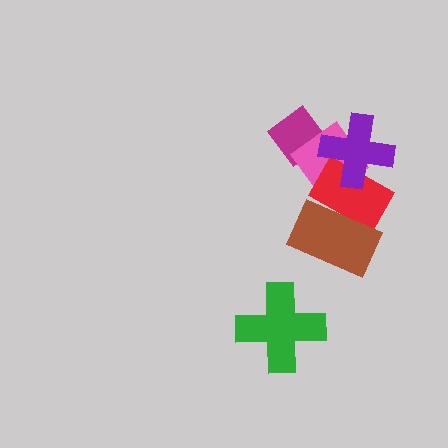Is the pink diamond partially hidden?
Yes, it is partially covered by another shape.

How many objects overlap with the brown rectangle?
1 object overlaps with the brown rectangle.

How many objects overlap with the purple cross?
3 objects overlap with the purple cross.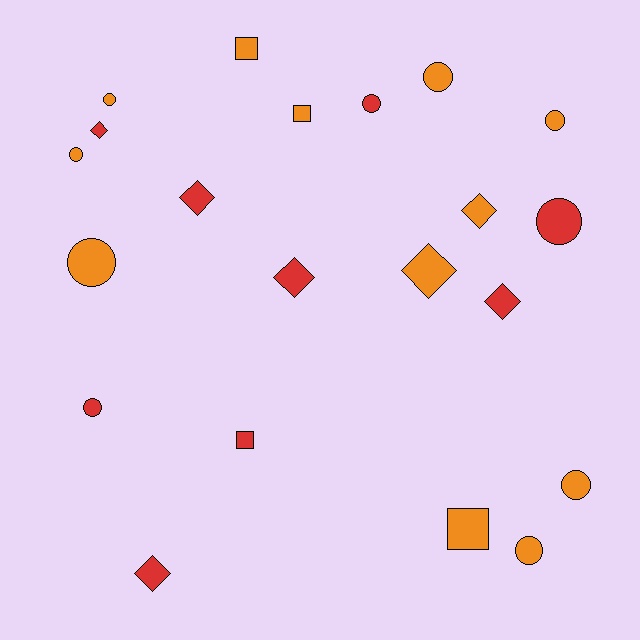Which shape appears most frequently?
Circle, with 10 objects.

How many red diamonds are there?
There are 5 red diamonds.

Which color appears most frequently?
Orange, with 12 objects.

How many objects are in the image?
There are 21 objects.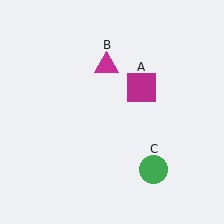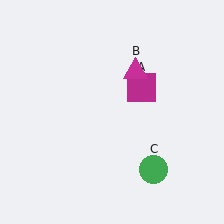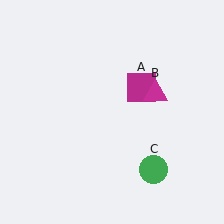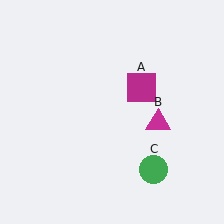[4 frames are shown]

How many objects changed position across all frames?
1 object changed position: magenta triangle (object B).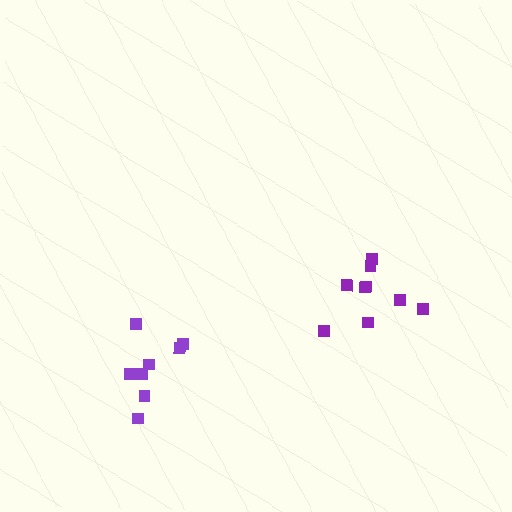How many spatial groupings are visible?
There are 2 spatial groupings.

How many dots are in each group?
Group 1: 9 dots, Group 2: 8 dots (17 total).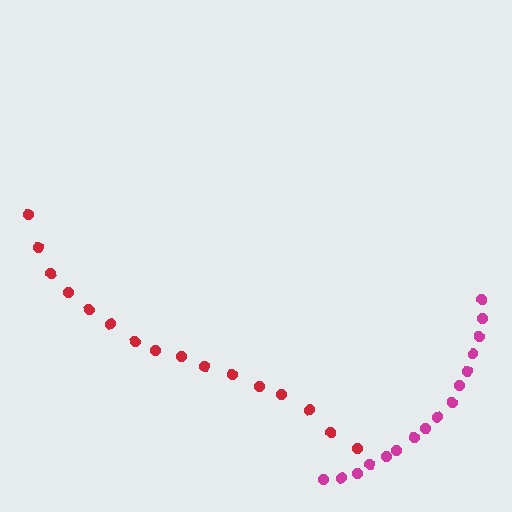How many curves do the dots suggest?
There are 2 distinct paths.